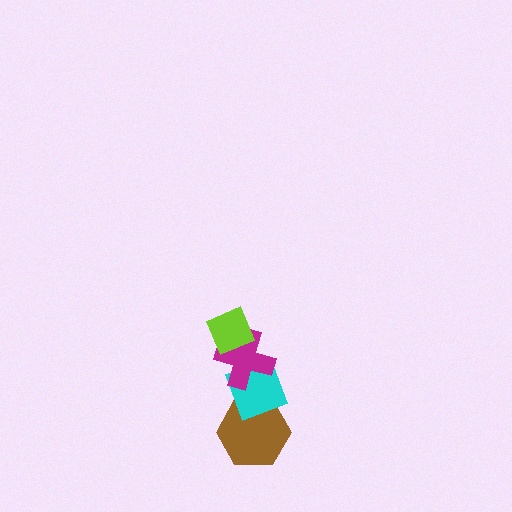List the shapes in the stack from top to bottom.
From top to bottom: the lime diamond, the magenta cross, the cyan diamond, the brown hexagon.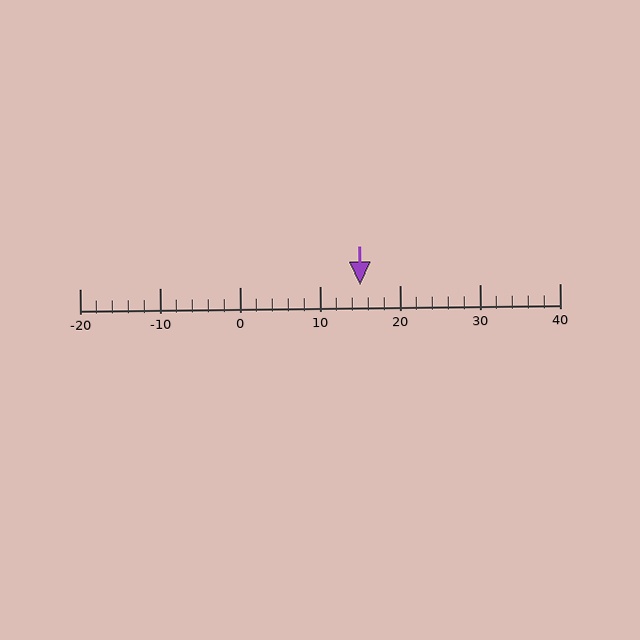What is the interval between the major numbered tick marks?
The major tick marks are spaced 10 units apart.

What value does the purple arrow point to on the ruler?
The purple arrow points to approximately 15.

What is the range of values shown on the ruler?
The ruler shows values from -20 to 40.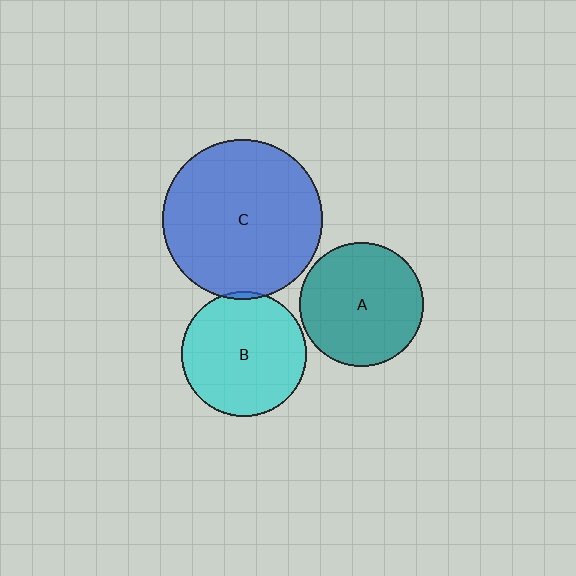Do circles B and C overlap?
Yes.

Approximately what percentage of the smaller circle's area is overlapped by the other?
Approximately 5%.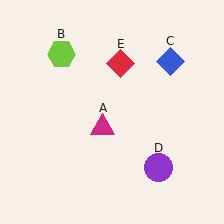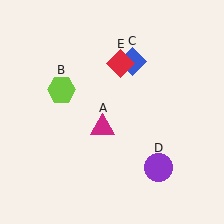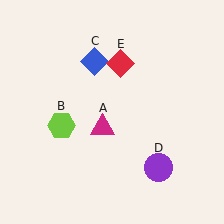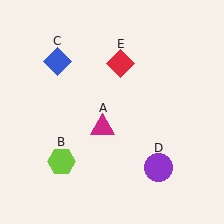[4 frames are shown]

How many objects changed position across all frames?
2 objects changed position: lime hexagon (object B), blue diamond (object C).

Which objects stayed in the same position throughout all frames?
Magenta triangle (object A) and purple circle (object D) and red diamond (object E) remained stationary.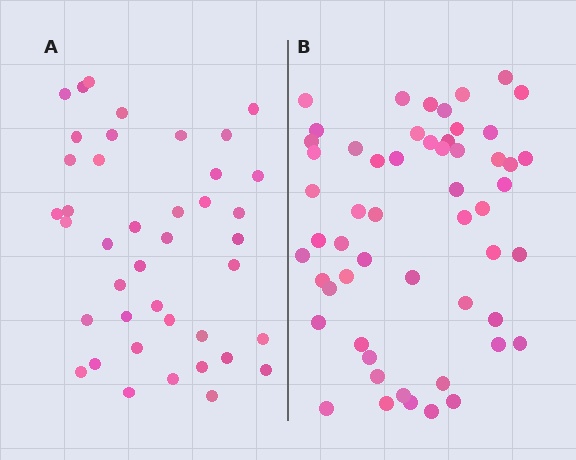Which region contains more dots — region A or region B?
Region B (the right region) has more dots.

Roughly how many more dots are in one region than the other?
Region B has approximately 15 more dots than region A.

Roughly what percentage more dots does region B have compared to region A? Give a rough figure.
About 35% more.